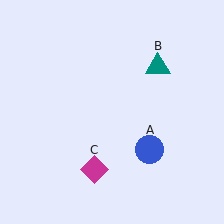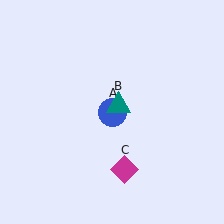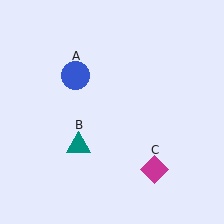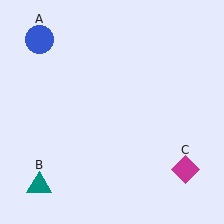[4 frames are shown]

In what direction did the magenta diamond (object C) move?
The magenta diamond (object C) moved right.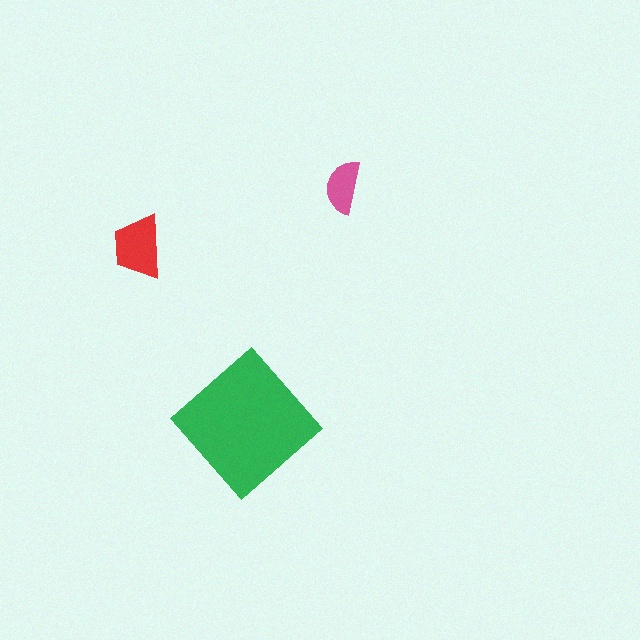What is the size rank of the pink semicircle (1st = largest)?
3rd.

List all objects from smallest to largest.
The pink semicircle, the red trapezoid, the green diamond.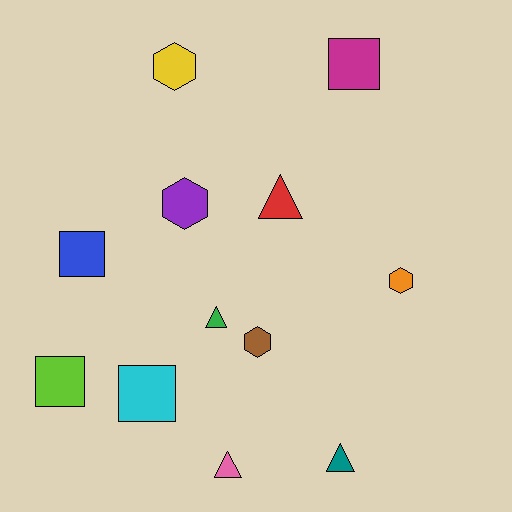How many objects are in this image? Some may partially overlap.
There are 12 objects.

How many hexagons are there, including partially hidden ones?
There are 4 hexagons.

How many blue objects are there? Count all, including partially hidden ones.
There is 1 blue object.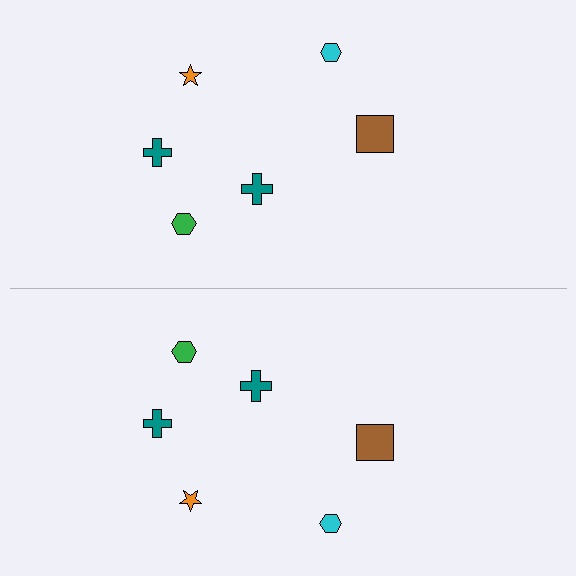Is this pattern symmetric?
Yes, this pattern has bilateral (reflection) symmetry.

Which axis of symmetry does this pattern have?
The pattern has a horizontal axis of symmetry running through the center of the image.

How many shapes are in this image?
There are 12 shapes in this image.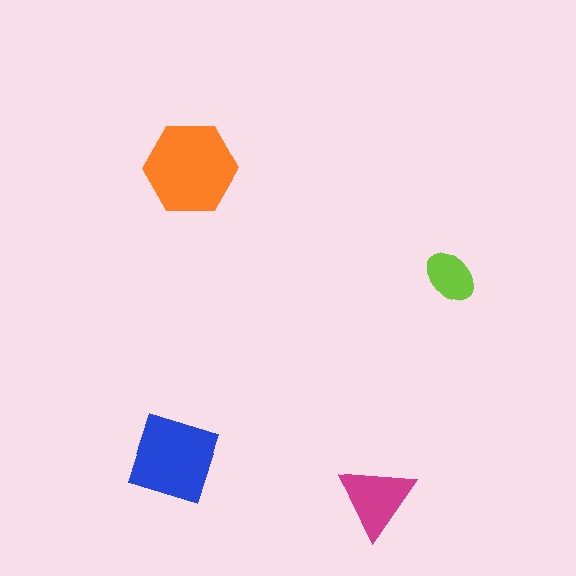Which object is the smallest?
The lime ellipse.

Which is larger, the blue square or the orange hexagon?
The orange hexagon.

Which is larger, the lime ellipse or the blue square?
The blue square.